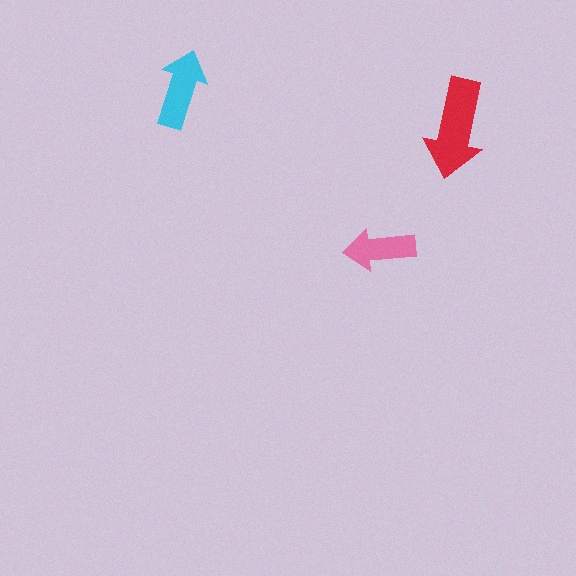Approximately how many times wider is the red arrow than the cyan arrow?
About 1.5 times wider.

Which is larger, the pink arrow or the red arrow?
The red one.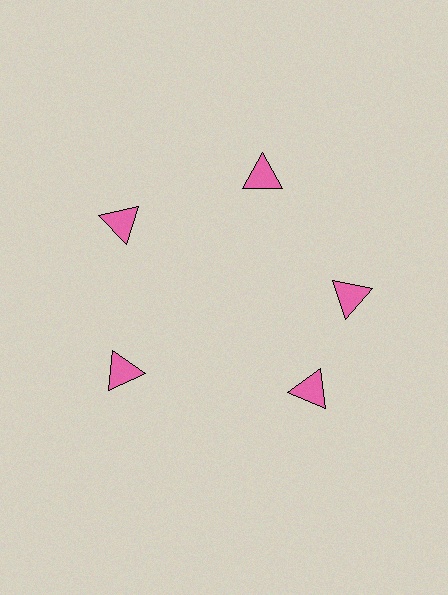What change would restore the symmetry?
The symmetry would be restored by rotating it back into even spacing with its neighbors so that all 5 triangles sit at equal angles and equal distance from the center.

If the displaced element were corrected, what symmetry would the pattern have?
It would have 5-fold rotational symmetry — the pattern would map onto itself every 72 degrees.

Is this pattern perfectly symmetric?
No. The 5 pink triangles are arranged in a ring, but one element near the 5 o'clock position is rotated out of alignment along the ring, breaking the 5-fold rotational symmetry.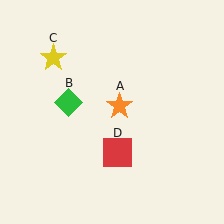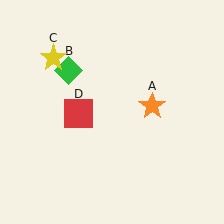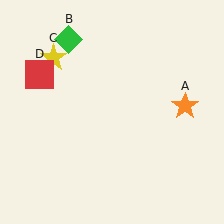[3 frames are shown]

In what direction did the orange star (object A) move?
The orange star (object A) moved right.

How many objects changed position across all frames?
3 objects changed position: orange star (object A), green diamond (object B), red square (object D).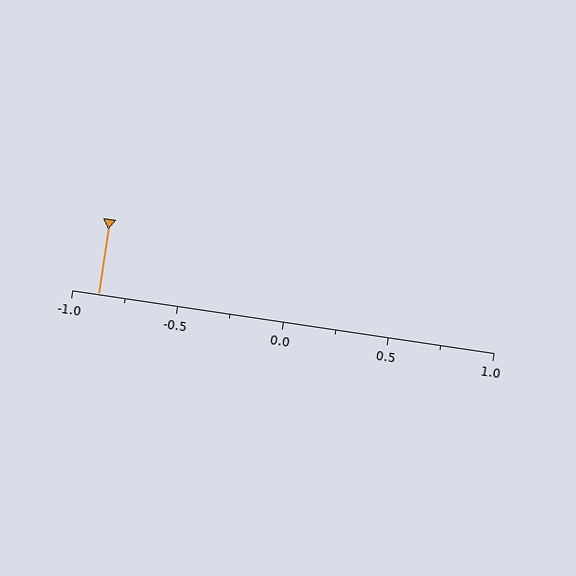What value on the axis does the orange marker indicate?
The marker indicates approximately -0.88.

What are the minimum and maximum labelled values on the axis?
The axis runs from -1.0 to 1.0.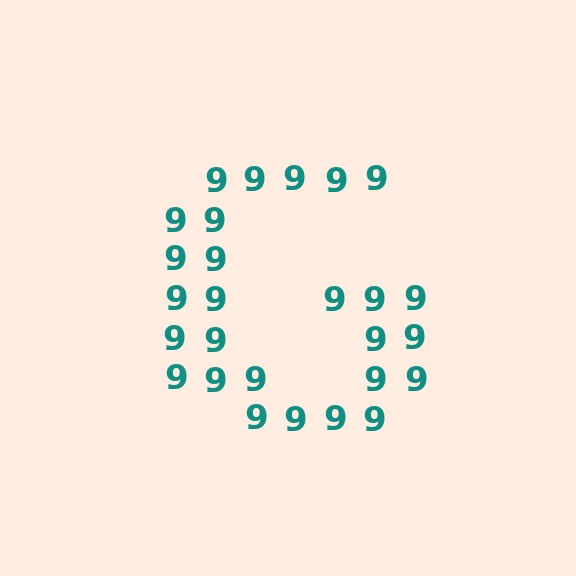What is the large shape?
The large shape is the letter G.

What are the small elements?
The small elements are digit 9's.